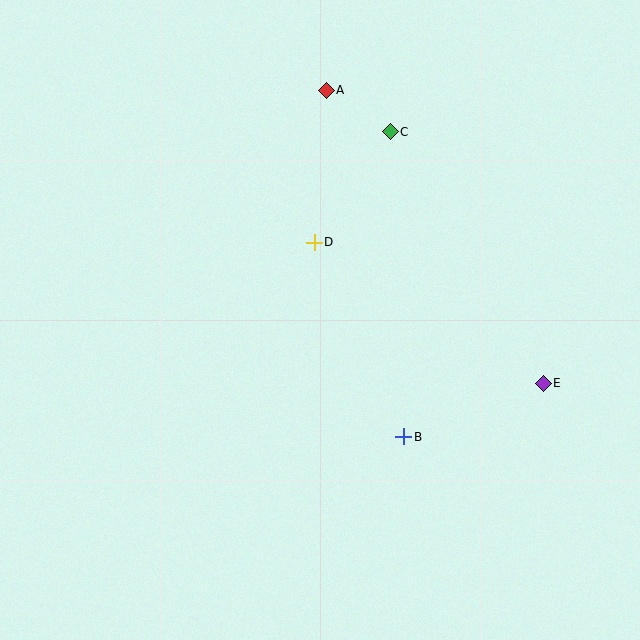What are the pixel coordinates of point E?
Point E is at (543, 383).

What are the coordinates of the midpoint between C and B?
The midpoint between C and B is at (397, 284).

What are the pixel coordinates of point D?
Point D is at (314, 242).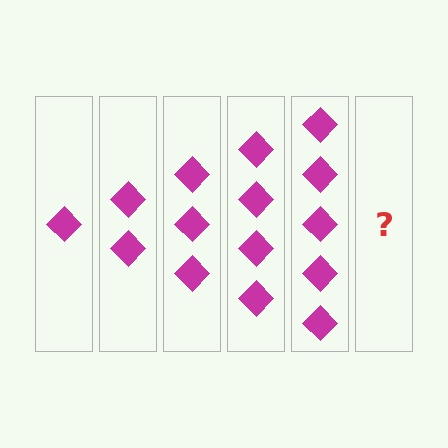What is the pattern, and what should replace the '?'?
The pattern is that each step adds one more diamond. The '?' should be 6 diamonds.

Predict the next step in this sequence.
The next step is 6 diamonds.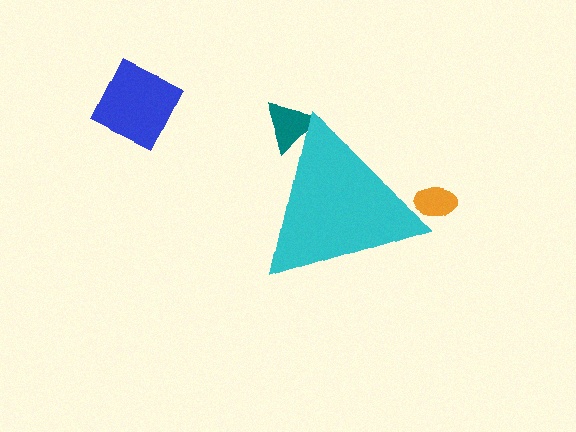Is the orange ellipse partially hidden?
Yes, the orange ellipse is partially hidden behind the cyan triangle.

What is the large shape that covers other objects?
A cyan triangle.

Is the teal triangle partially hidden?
Yes, the teal triangle is partially hidden behind the cyan triangle.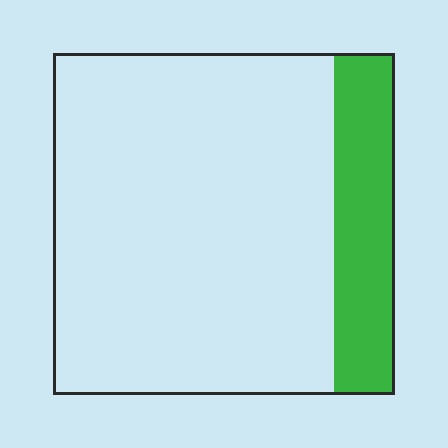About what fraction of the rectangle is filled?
About one sixth (1/6).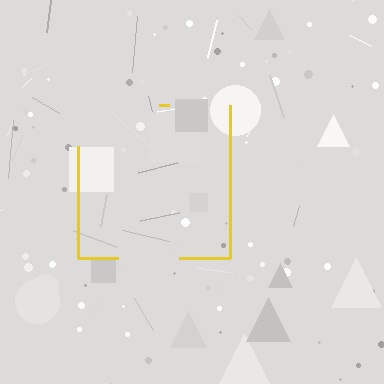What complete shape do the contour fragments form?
The contour fragments form a square.